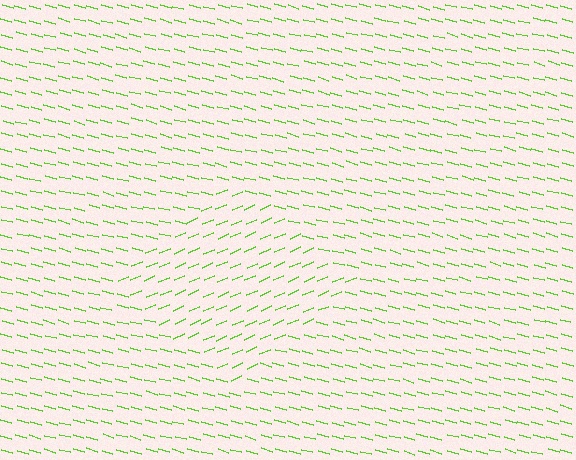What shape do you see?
I see a diamond.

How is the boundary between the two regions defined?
The boundary is defined purely by a change in line orientation (approximately 38 degrees difference). All lines are the same color and thickness.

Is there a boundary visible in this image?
Yes, there is a texture boundary formed by a change in line orientation.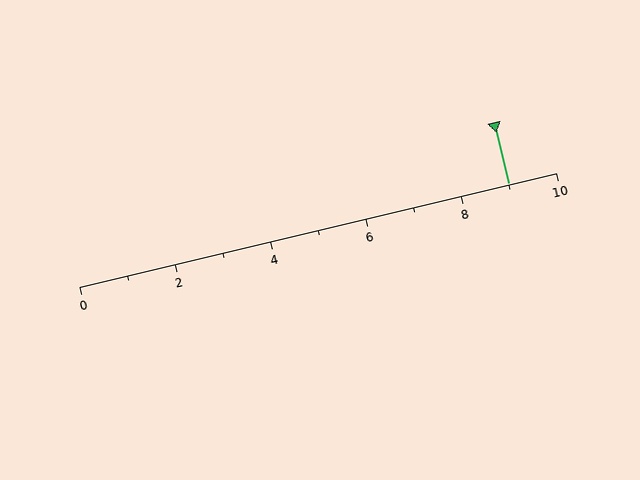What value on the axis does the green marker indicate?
The marker indicates approximately 9.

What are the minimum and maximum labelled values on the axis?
The axis runs from 0 to 10.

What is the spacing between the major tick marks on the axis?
The major ticks are spaced 2 apart.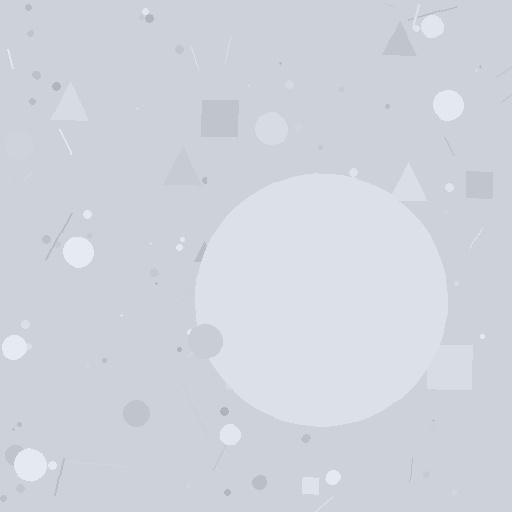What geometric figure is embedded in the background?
A circle is embedded in the background.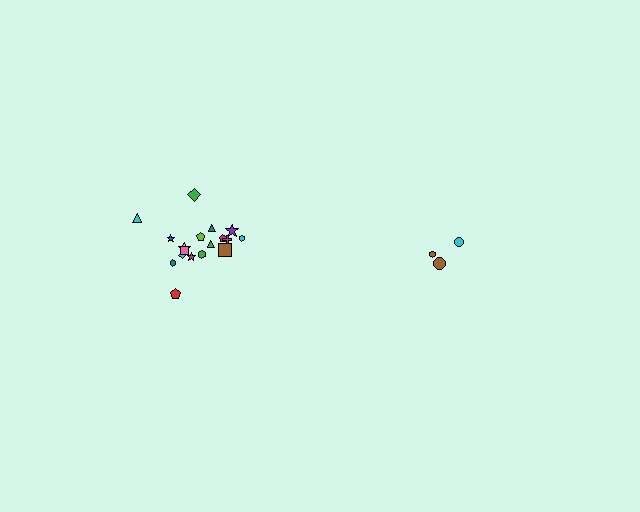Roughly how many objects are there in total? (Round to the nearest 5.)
Roughly 20 objects in total.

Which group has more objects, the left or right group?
The left group.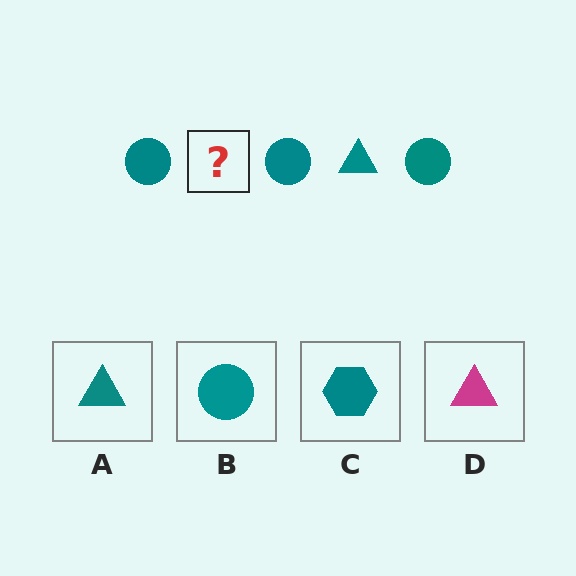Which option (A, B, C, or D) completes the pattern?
A.